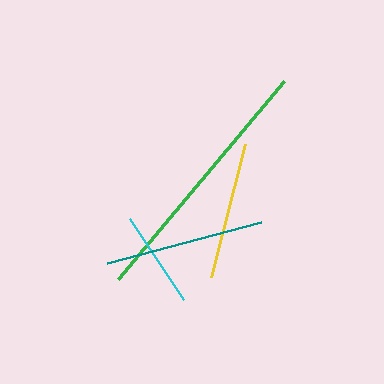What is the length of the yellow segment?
The yellow segment is approximately 137 pixels long.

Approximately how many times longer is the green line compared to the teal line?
The green line is approximately 1.6 times the length of the teal line.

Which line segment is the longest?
The green line is the longest at approximately 258 pixels.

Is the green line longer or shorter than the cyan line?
The green line is longer than the cyan line.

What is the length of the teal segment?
The teal segment is approximately 159 pixels long.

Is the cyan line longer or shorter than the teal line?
The teal line is longer than the cyan line.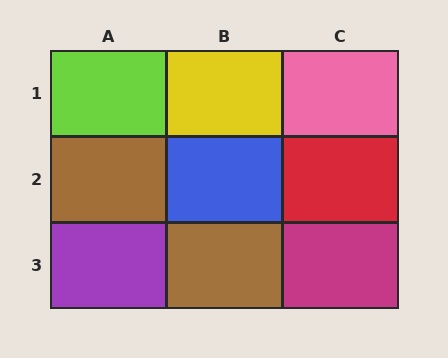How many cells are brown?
2 cells are brown.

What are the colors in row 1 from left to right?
Lime, yellow, pink.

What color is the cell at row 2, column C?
Red.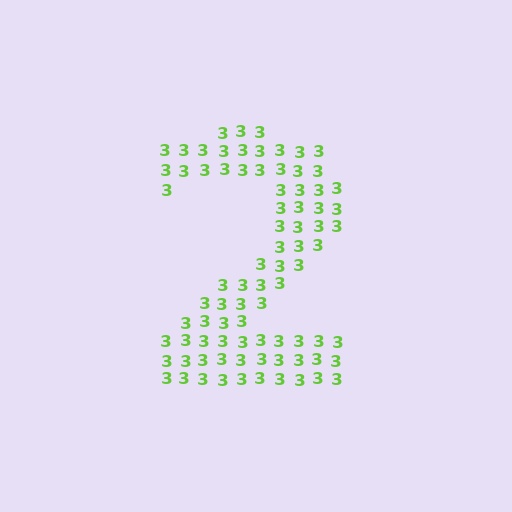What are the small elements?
The small elements are digit 3's.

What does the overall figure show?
The overall figure shows the digit 2.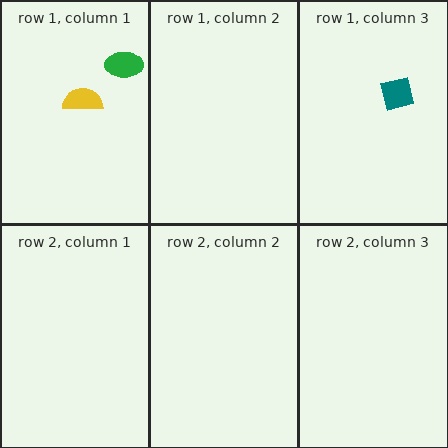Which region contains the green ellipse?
The row 1, column 1 region.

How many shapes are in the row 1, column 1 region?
2.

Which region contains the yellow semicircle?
The row 1, column 1 region.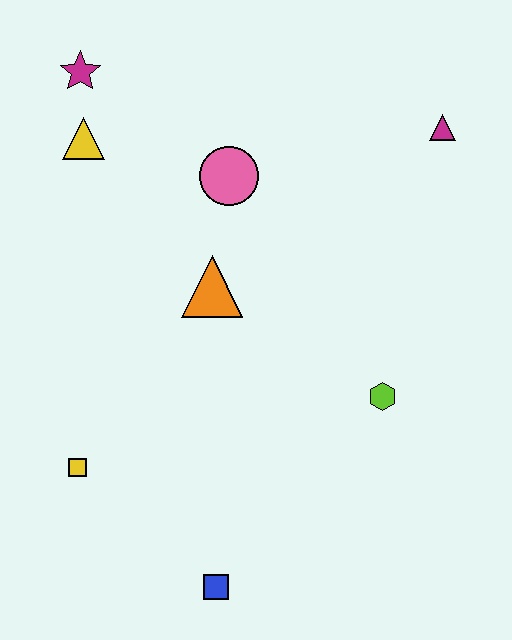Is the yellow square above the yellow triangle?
No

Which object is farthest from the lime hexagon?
The magenta star is farthest from the lime hexagon.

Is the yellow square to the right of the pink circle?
No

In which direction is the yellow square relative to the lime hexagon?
The yellow square is to the left of the lime hexagon.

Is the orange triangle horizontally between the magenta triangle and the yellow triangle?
Yes